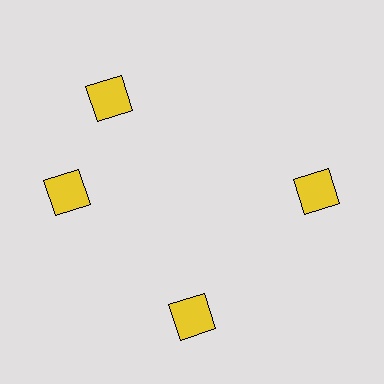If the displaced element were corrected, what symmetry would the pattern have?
It would have 4-fold rotational symmetry — the pattern would map onto itself every 90 degrees.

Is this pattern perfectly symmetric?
No. The 4 yellow squares are arranged in a ring, but one element near the 12 o'clock position is rotated out of alignment along the ring, breaking the 4-fold rotational symmetry.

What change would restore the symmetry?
The symmetry would be restored by rotating it back into even spacing with its neighbors so that all 4 squares sit at equal angles and equal distance from the center.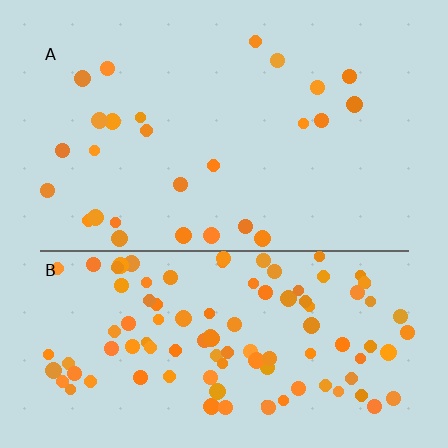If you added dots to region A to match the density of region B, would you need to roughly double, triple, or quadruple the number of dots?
Approximately quadruple.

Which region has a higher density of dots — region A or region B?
B (the bottom).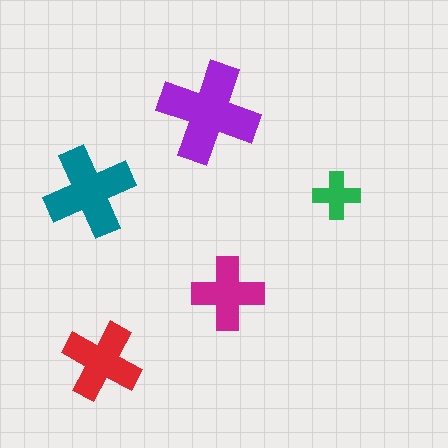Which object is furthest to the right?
The green cross is rightmost.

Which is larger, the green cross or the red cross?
The red one.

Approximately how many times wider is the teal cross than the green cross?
About 2 times wider.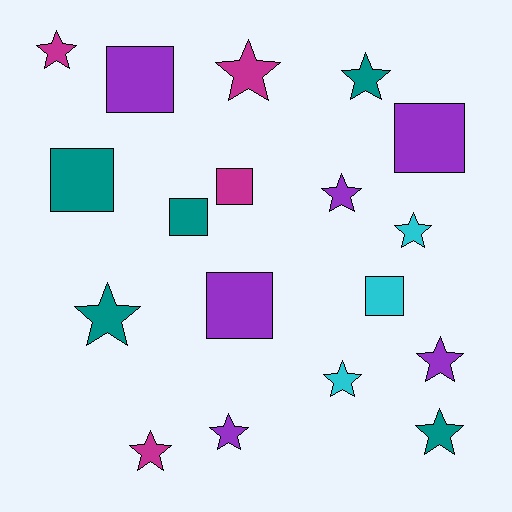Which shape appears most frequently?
Star, with 11 objects.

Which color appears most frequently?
Purple, with 6 objects.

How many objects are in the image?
There are 18 objects.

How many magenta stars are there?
There are 3 magenta stars.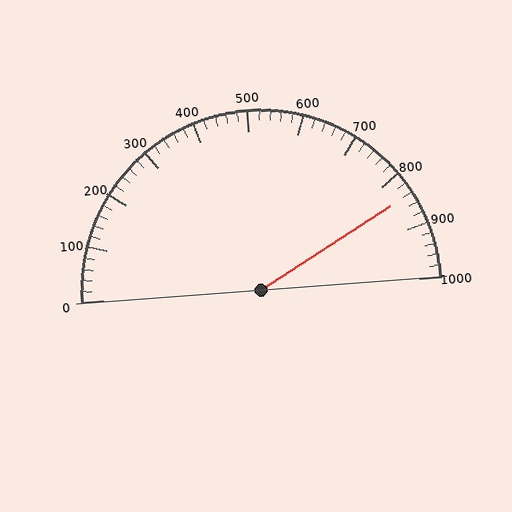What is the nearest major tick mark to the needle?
The nearest major tick mark is 800.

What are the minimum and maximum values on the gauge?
The gauge ranges from 0 to 1000.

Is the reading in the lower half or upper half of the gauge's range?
The reading is in the upper half of the range (0 to 1000).